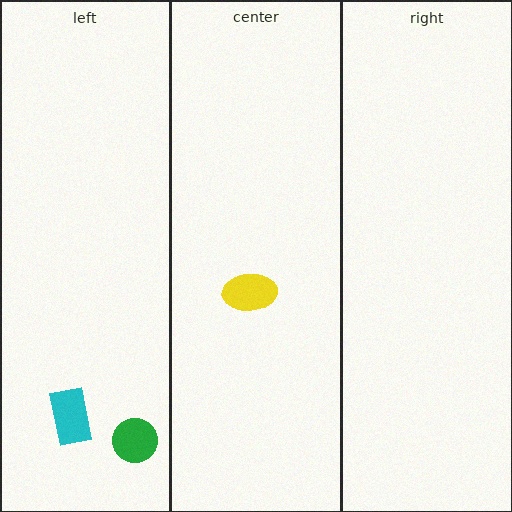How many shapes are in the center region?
1.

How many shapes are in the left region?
2.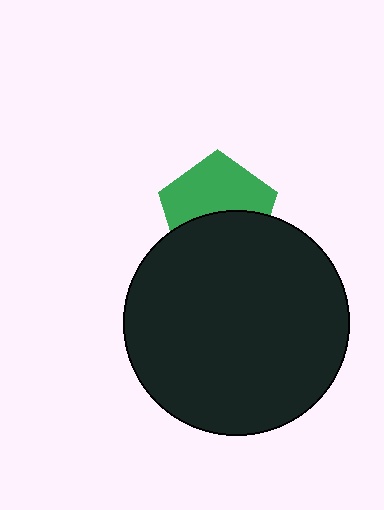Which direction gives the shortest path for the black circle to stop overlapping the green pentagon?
Moving down gives the shortest separation.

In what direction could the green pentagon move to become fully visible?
The green pentagon could move up. That would shift it out from behind the black circle entirely.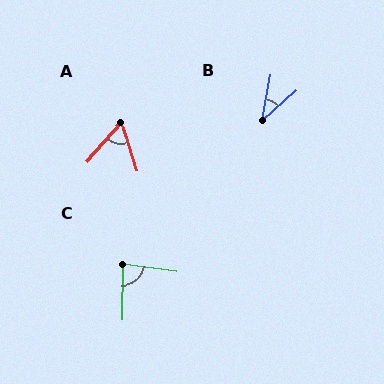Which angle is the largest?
C, at approximately 83 degrees.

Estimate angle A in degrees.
Approximately 59 degrees.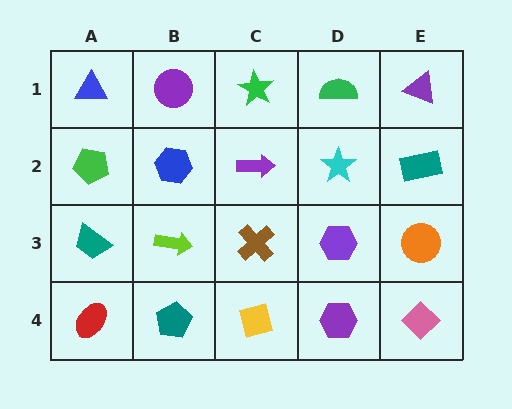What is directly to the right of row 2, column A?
A blue hexagon.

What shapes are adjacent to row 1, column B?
A blue hexagon (row 2, column B), a blue triangle (row 1, column A), a green star (row 1, column C).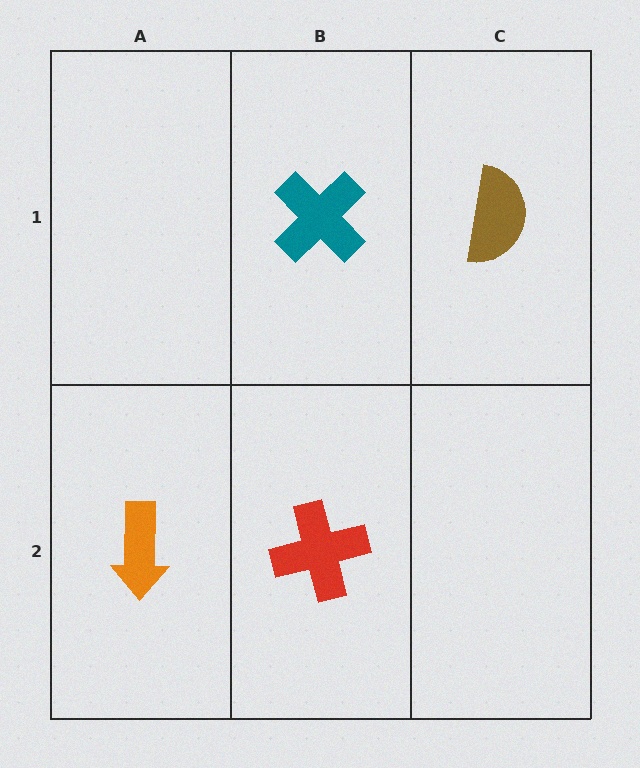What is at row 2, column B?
A red cross.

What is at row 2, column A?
An orange arrow.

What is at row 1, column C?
A brown semicircle.